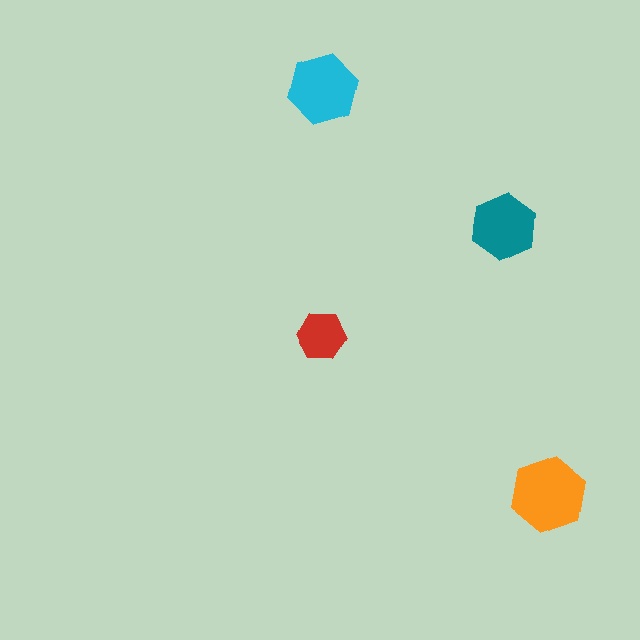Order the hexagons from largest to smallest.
the orange one, the cyan one, the teal one, the red one.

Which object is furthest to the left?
The cyan hexagon is leftmost.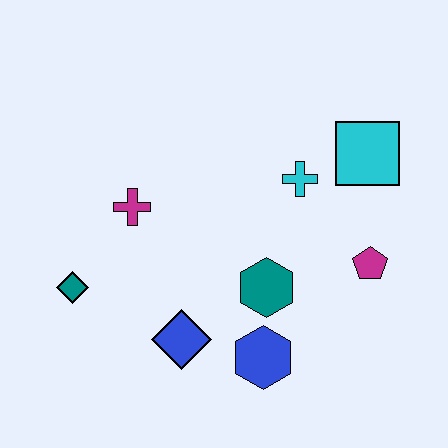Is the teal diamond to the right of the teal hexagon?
No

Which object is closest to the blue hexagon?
The teal hexagon is closest to the blue hexagon.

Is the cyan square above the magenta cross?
Yes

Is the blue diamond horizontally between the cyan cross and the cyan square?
No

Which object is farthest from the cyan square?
The teal diamond is farthest from the cyan square.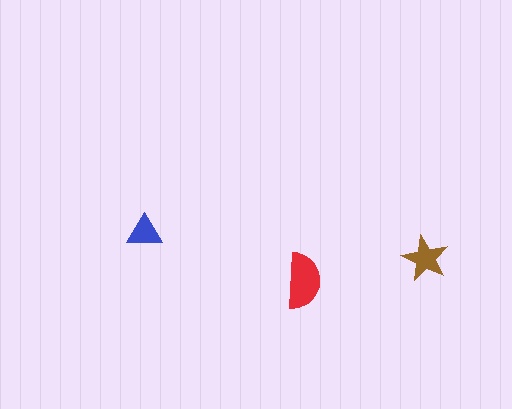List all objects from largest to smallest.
The red semicircle, the brown star, the blue triangle.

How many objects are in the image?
There are 3 objects in the image.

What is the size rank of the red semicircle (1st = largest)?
1st.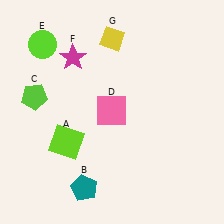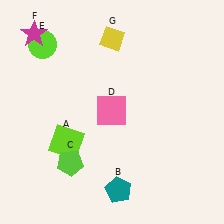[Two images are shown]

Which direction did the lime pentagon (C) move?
The lime pentagon (C) moved down.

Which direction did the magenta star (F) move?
The magenta star (F) moved left.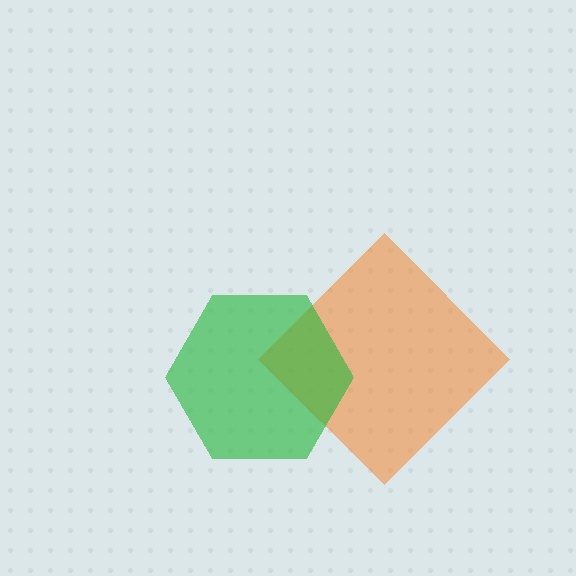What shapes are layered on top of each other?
The layered shapes are: an orange diamond, a green hexagon.